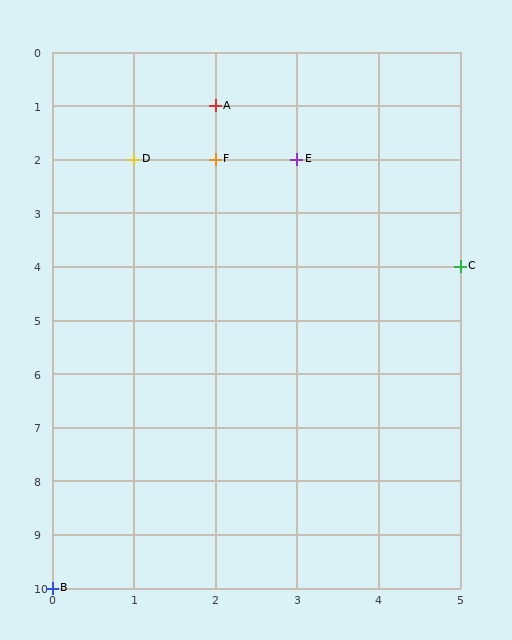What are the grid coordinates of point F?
Point F is at grid coordinates (2, 2).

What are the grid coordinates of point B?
Point B is at grid coordinates (0, 10).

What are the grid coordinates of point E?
Point E is at grid coordinates (3, 2).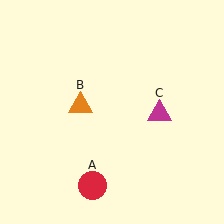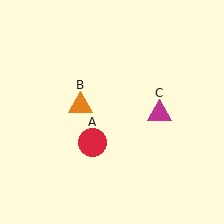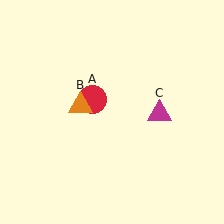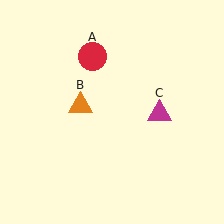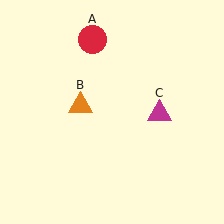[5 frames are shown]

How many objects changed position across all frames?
1 object changed position: red circle (object A).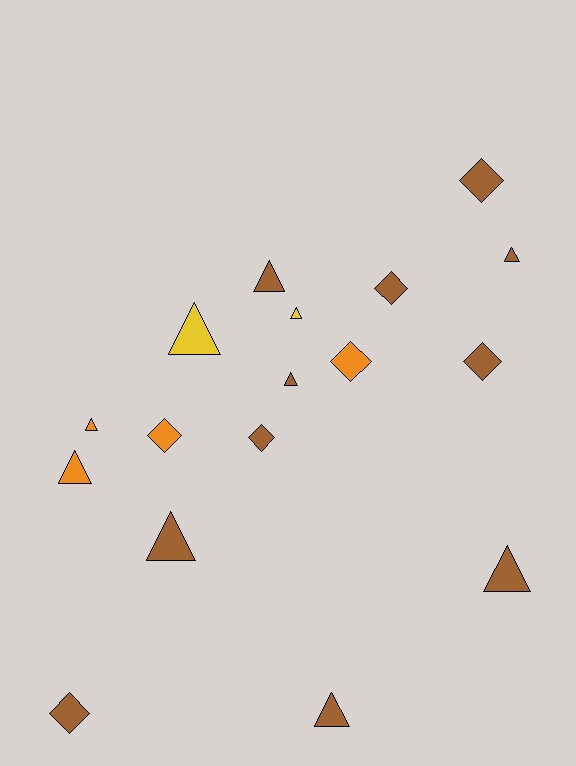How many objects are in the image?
There are 17 objects.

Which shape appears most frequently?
Triangle, with 10 objects.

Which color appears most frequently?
Brown, with 11 objects.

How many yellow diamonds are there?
There are no yellow diamonds.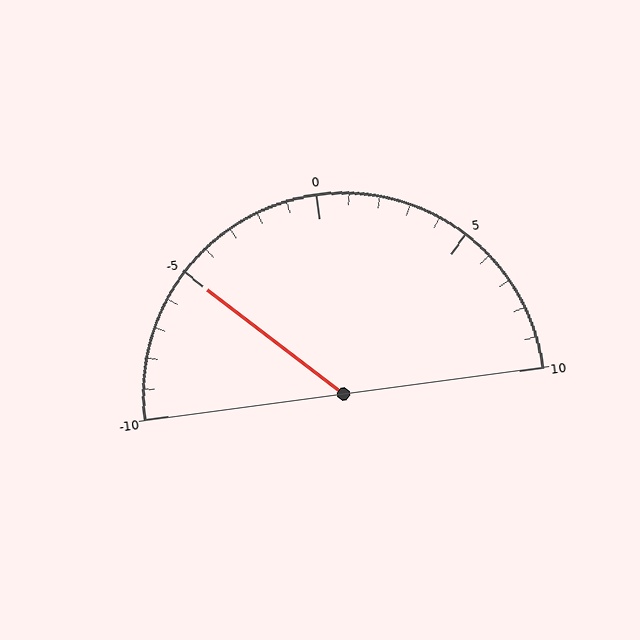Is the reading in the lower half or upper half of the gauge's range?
The reading is in the lower half of the range (-10 to 10).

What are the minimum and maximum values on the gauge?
The gauge ranges from -10 to 10.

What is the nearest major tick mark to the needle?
The nearest major tick mark is -5.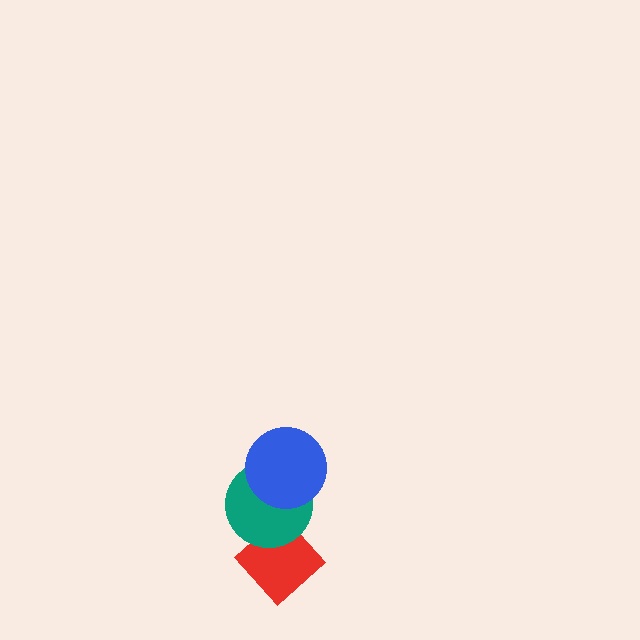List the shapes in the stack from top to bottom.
From top to bottom: the blue circle, the teal circle, the red diamond.